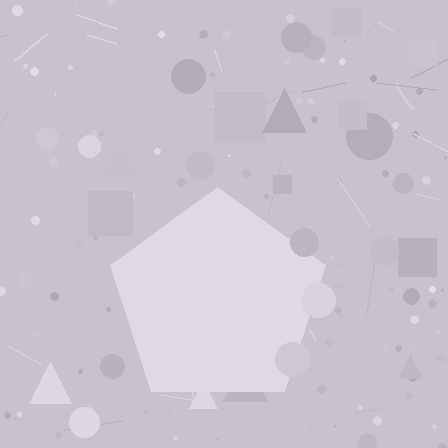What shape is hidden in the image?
A pentagon is hidden in the image.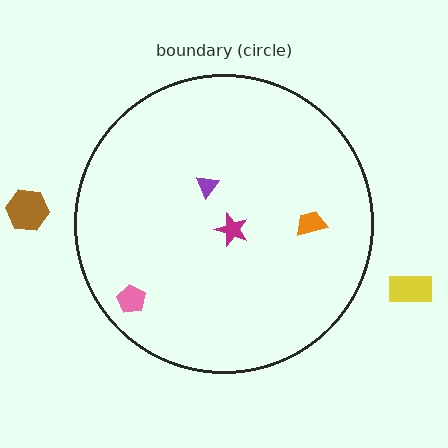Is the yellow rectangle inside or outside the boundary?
Outside.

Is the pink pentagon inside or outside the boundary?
Inside.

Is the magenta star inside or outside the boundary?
Inside.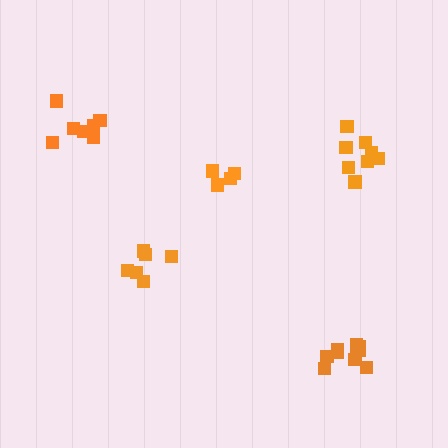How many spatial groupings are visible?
There are 5 spatial groupings.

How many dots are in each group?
Group 1: 6 dots, Group 2: 10 dots, Group 3: 8 dots, Group 4: 5 dots, Group 5: 7 dots (36 total).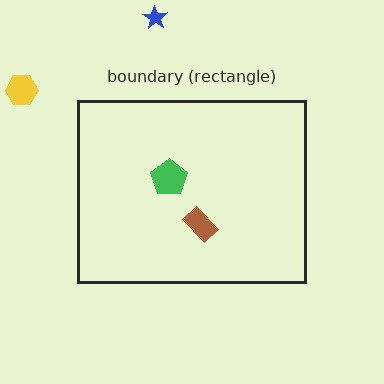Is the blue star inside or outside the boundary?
Outside.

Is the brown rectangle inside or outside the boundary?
Inside.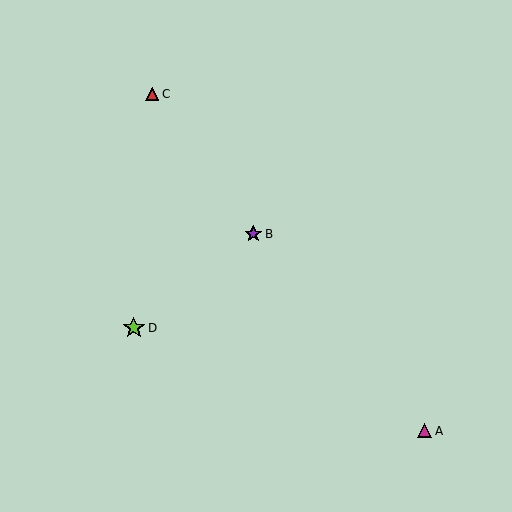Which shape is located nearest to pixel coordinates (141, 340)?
The lime star (labeled D) at (134, 328) is nearest to that location.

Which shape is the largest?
The lime star (labeled D) is the largest.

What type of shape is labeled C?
Shape C is a red triangle.